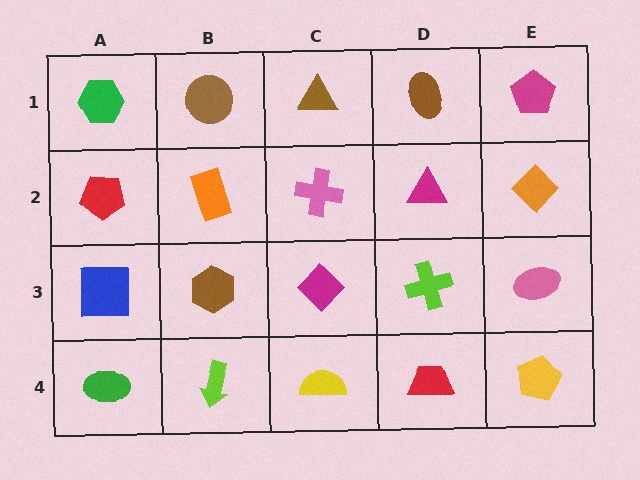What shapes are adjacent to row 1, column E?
An orange diamond (row 2, column E), a brown ellipse (row 1, column D).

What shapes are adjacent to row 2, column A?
A green hexagon (row 1, column A), a blue square (row 3, column A), an orange rectangle (row 2, column B).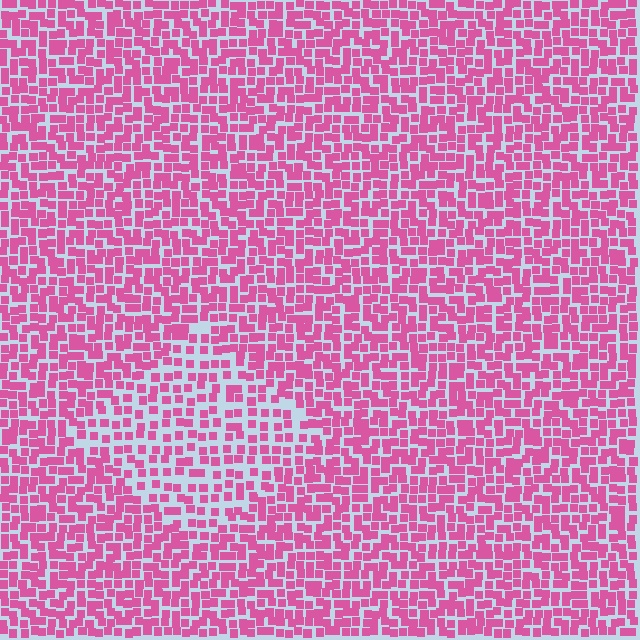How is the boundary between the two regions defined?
The boundary is defined by a change in element density (approximately 1.7x ratio). All elements are the same color, size, and shape.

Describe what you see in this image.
The image contains small pink elements arranged at two different densities. A diamond-shaped region is visible where the elements are less densely packed than the surrounding area.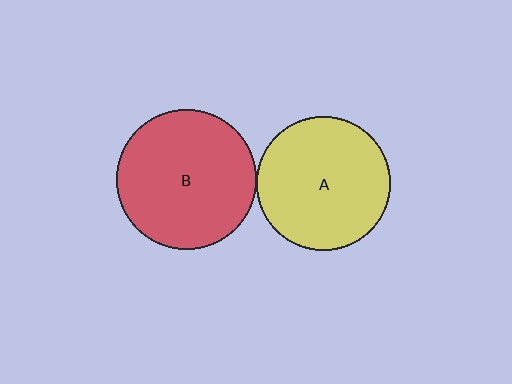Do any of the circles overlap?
No, none of the circles overlap.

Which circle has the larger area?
Circle B (red).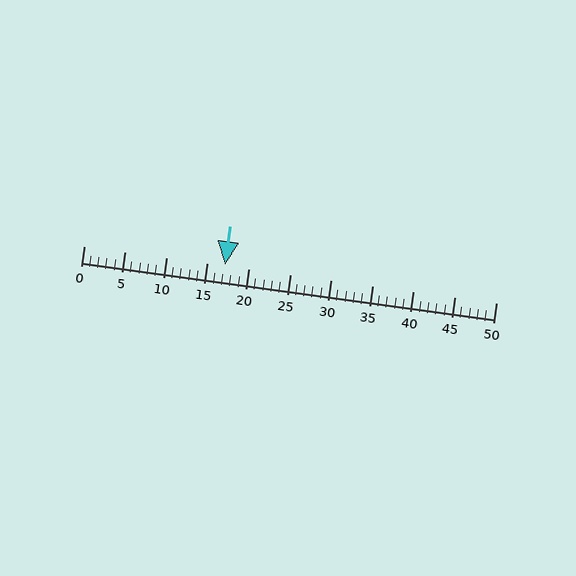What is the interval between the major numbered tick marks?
The major tick marks are spaced 5 units apart.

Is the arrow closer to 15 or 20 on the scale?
The arrow is closer to 15.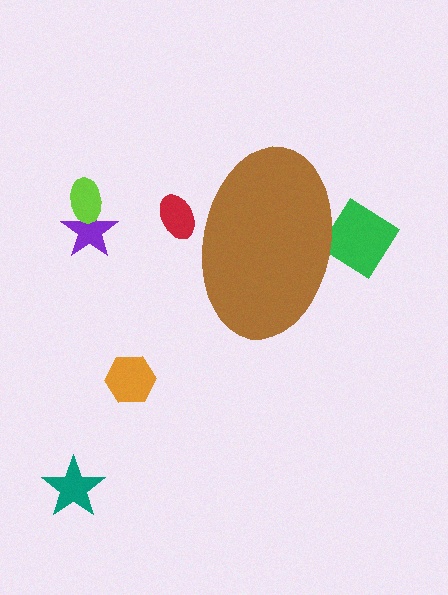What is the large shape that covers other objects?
A brown ellipse.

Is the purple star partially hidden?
No, the purple star is fully visible.